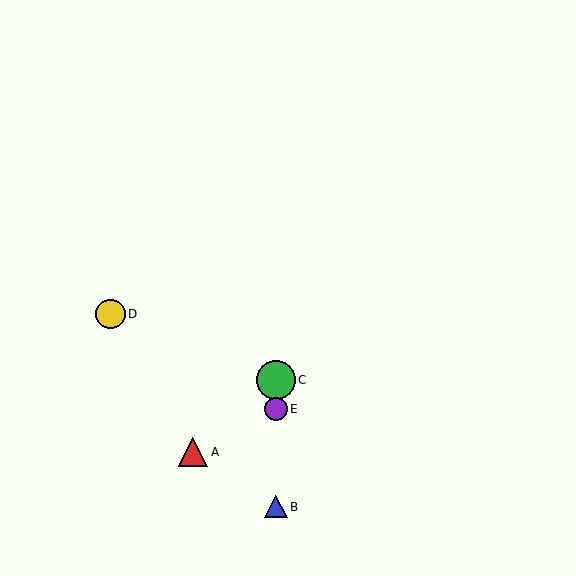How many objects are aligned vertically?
3 objects (B, C, E) are aligned vertically.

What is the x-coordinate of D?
Object D is at x≈110.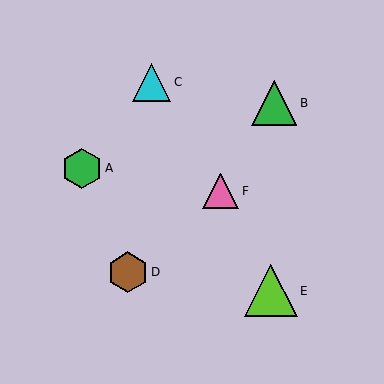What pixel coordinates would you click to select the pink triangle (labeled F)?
Click at (221, 191) to select the pink triangle F.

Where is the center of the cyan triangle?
The center of the cyan triangle is at (152, 82).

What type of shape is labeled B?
Shape B is a green triangle.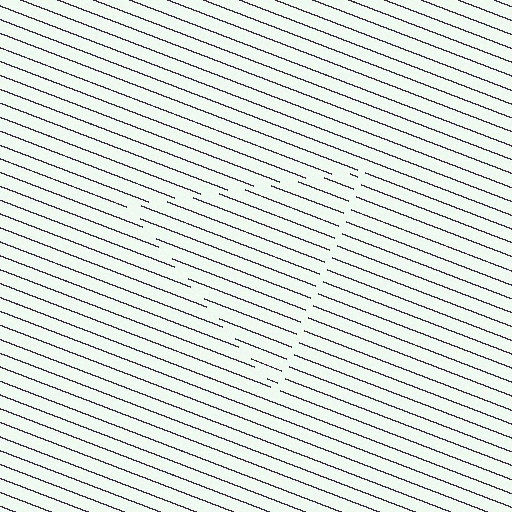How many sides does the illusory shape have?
3 sides — the line-ends trace a triangle.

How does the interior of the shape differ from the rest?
The interior of the shape contains the same grating, shifted by half a period — the contour is defined by the phase discontinuity where line-ends from the inner and outer gratings abut.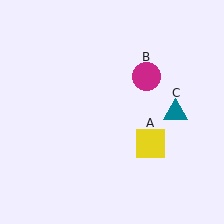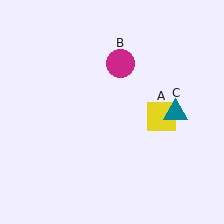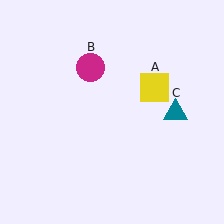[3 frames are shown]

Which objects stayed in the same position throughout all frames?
Teal triangle (object C) remained stationary.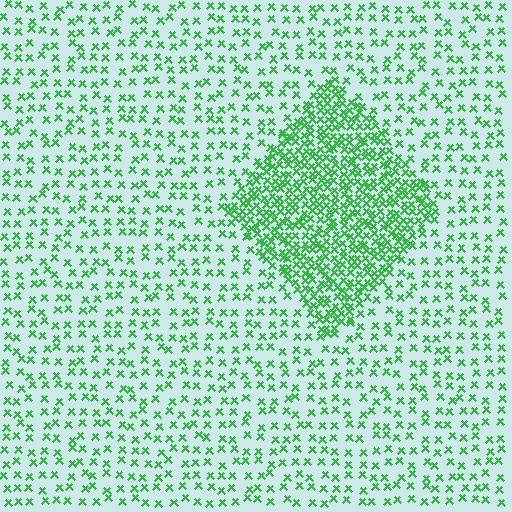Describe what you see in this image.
The image contains small green elements arranged at two different densities. A diamond-shaped region is visible where the elements are more densely packed than the surrounding area.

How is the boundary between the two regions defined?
The boundary is defined by a change in element density (approximately 2.7x ratio). All elements are the same color, size, and shape.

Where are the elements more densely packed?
The elements are more densely packed inside the diamond boundary.